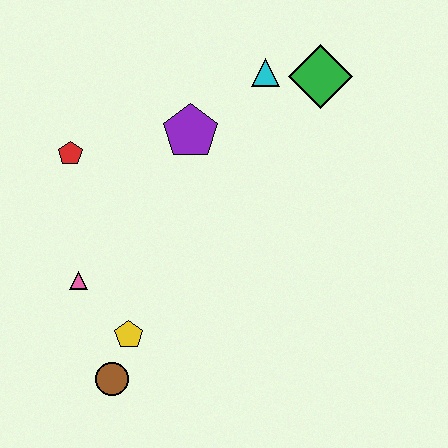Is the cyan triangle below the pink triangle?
No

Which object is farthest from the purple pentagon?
The brown circle is farthest from the purple pentagon.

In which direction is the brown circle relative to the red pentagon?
The brown circle is below the red pentagon.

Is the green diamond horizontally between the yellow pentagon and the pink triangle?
No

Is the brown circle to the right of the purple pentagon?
No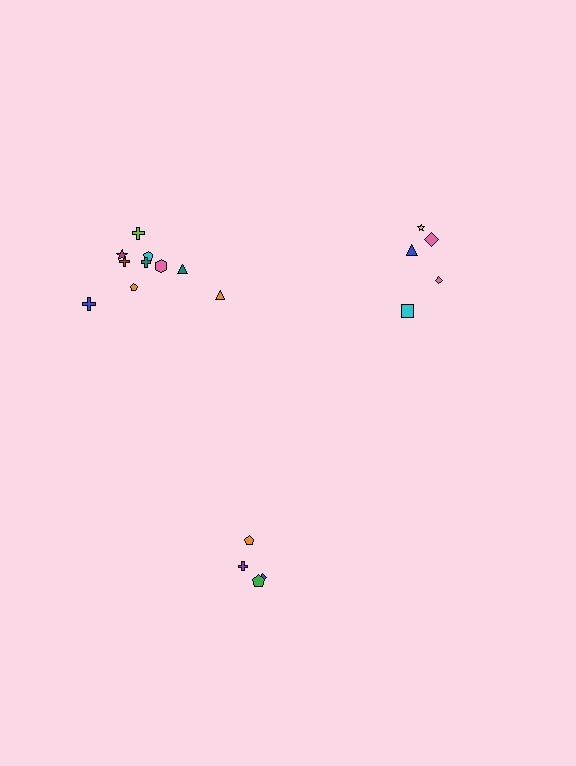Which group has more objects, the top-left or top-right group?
The top-left group.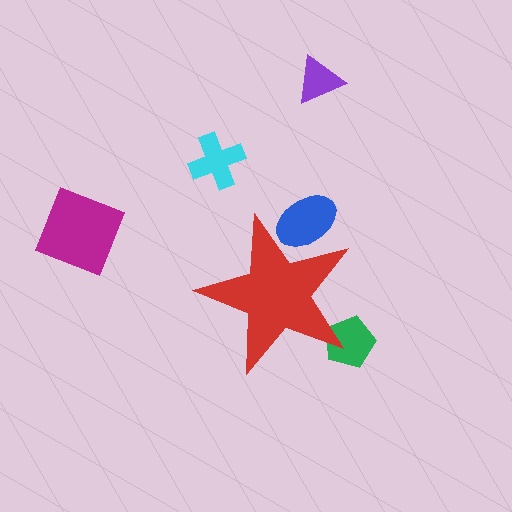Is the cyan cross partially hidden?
No, the cyan cross is fully visible.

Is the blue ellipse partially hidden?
Yes, the blue ellipse is partially hidden behind the red star.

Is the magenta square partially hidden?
No, the magenta square is fully visible.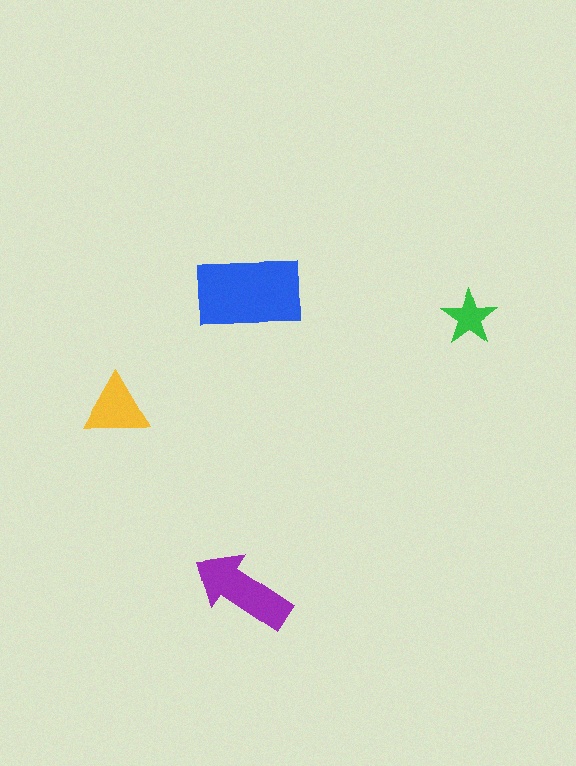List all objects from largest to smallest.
The blue rectangle, the purple arrow, the yellow triangle, the green star.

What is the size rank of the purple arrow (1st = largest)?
2nd.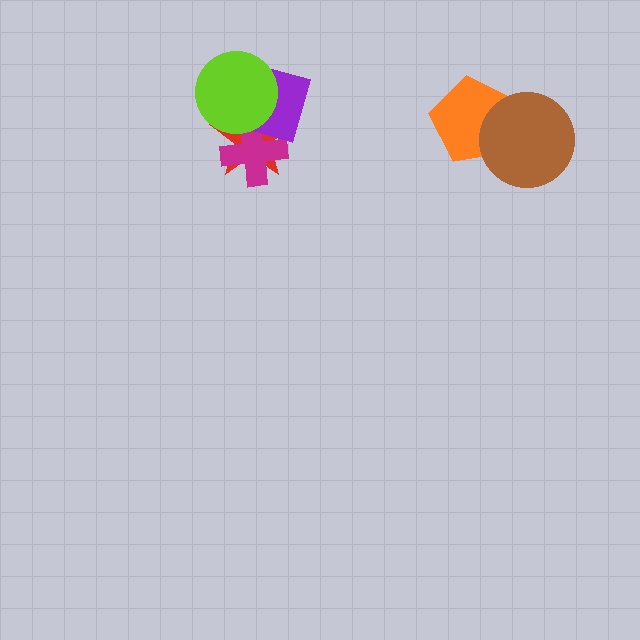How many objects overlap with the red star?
3 objects overlap with the red star.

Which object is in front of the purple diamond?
The lime circle is in front of the purple diamond.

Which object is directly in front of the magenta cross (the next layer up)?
The purple diamond is directly in front of the magenta cross.